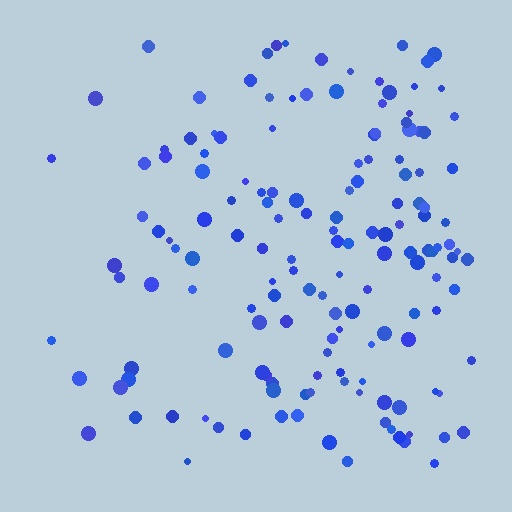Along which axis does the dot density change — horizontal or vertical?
Horizontal.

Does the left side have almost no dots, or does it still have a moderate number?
Still a moderate number, just noticeably fewer than the right.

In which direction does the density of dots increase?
From left to right, with the right side densest.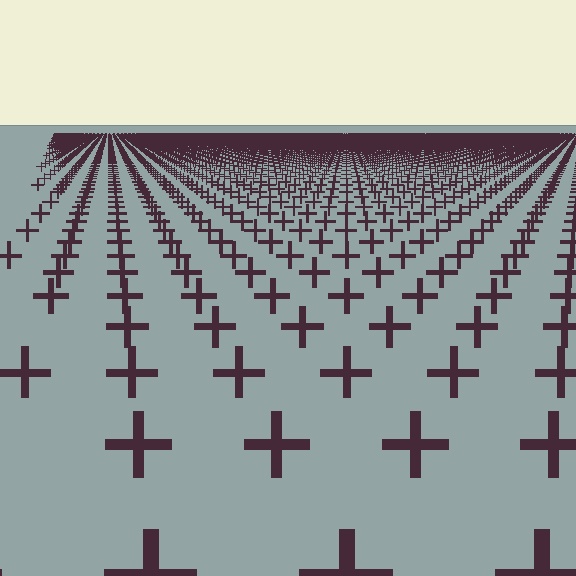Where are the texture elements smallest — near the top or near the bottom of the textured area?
Near the top.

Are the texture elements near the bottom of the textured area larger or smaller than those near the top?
Larger. Near the bottom, elements are closer to the viewer and appear at a bigger on-screen size.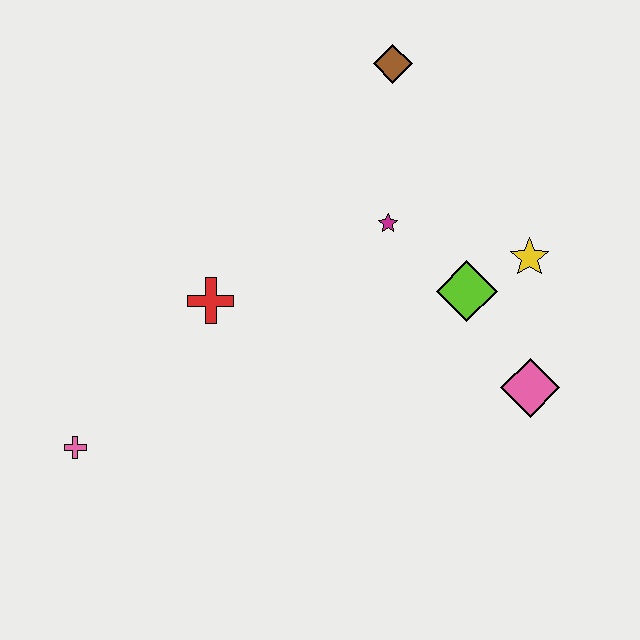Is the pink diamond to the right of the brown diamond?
Yes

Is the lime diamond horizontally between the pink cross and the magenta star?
No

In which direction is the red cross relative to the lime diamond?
The red cross is to the left of the lime diamond.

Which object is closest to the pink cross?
The red cross is closest to the pink cross.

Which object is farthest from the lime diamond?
The pink cross is farthest from the lime diamond.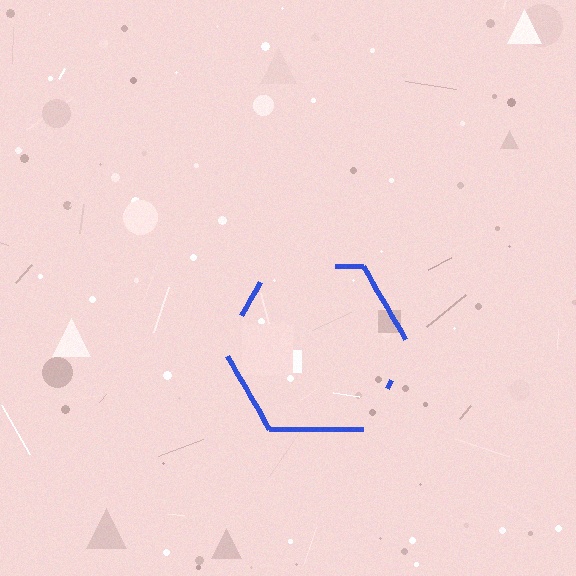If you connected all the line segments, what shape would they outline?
They would outline a hexagon.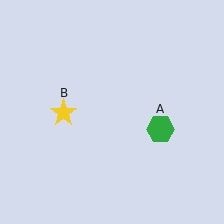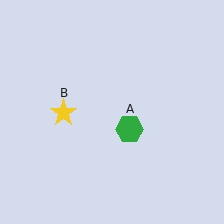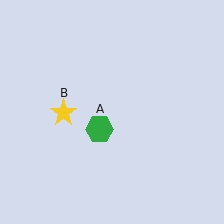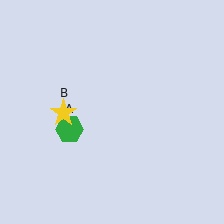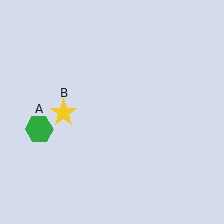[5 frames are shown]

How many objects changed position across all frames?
1 object changed position: green hexagon (object A).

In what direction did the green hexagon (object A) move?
The green hexagon (object A) moved left.